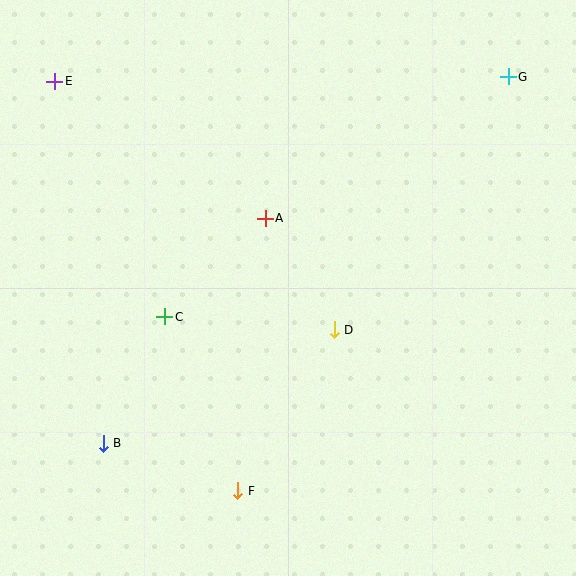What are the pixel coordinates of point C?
Point C is at (165, 317).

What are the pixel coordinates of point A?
Point A is at (265, 218).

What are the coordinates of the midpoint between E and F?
The midpoint between E and F is at (146, 286).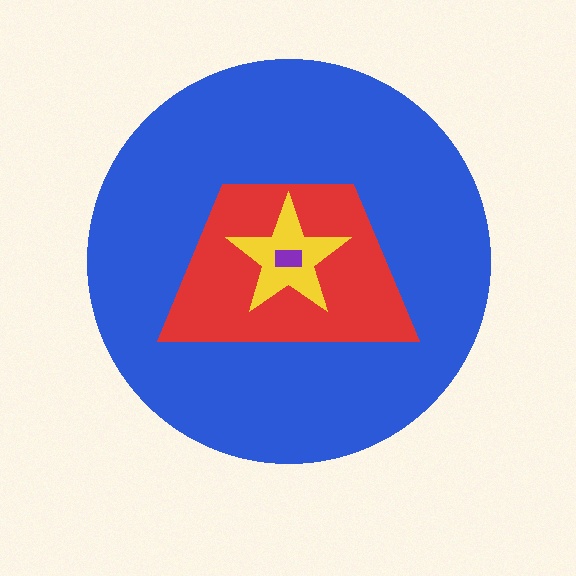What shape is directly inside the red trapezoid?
The yellow star.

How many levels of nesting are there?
4.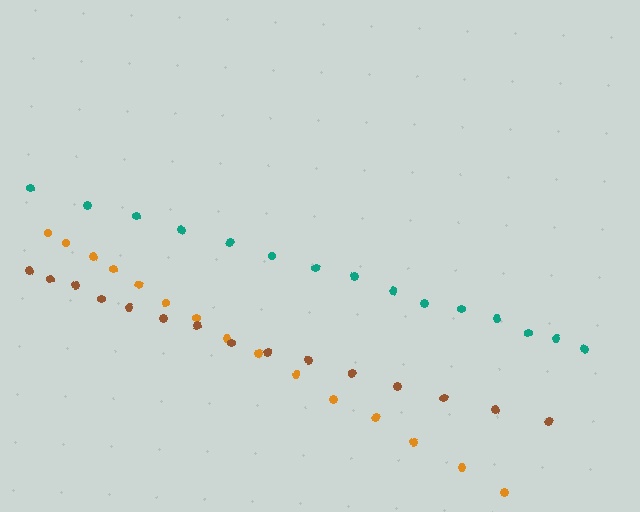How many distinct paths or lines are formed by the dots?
There are 3 distinct paths.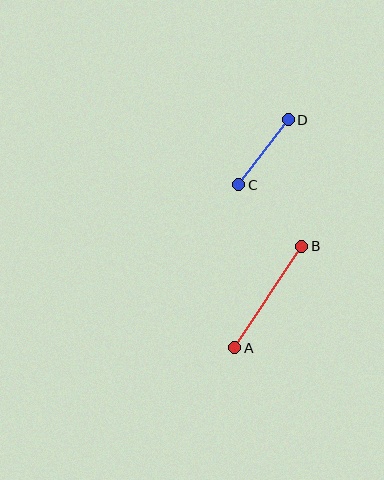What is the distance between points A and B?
The distance is approximately 122 pixels.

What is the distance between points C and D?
The distance is approximately 82 pixels.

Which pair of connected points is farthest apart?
Points A and B are farthest apart.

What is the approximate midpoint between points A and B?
The midpoint is at approximately (268, 297) pixels.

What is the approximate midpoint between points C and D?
The midpoint is at approximately (263, 152) pixels.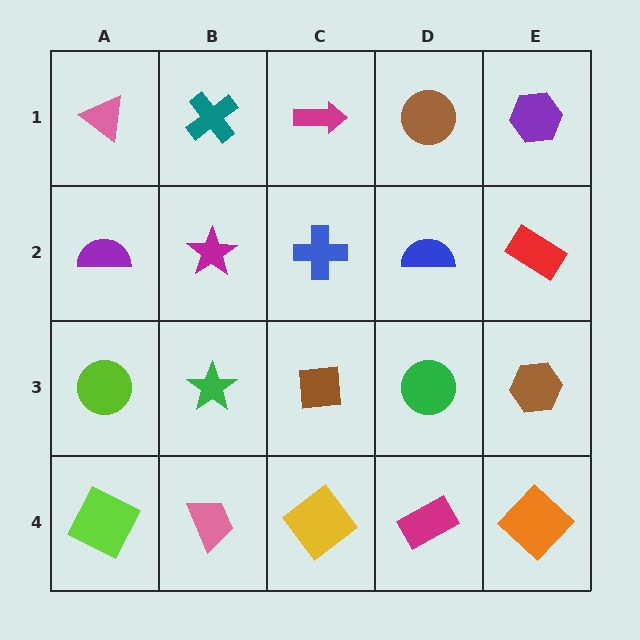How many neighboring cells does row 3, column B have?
4.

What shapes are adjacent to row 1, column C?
A blue cross (row 2, column C), a teal cross (row 1, column B), a brown circle (row 1, column D).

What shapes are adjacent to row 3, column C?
A blue cross (row 2, column C), a yellow diamond (row 4, column C), a green star (row 3, column B), a green circle (row 3, column D).